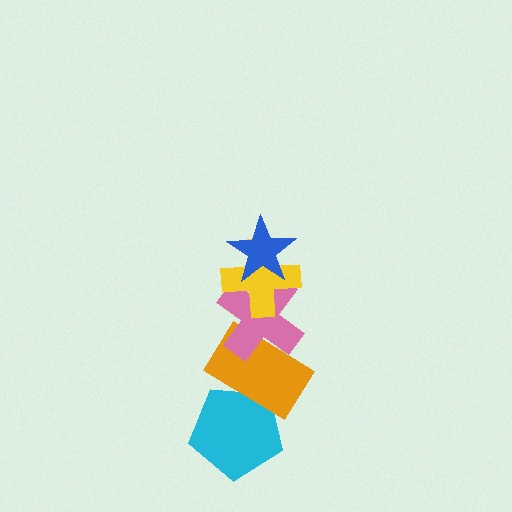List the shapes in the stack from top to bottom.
From top to bottom: the blue star, the yellow cross, the pink cross, the orange rectangle, the cyan pentagon.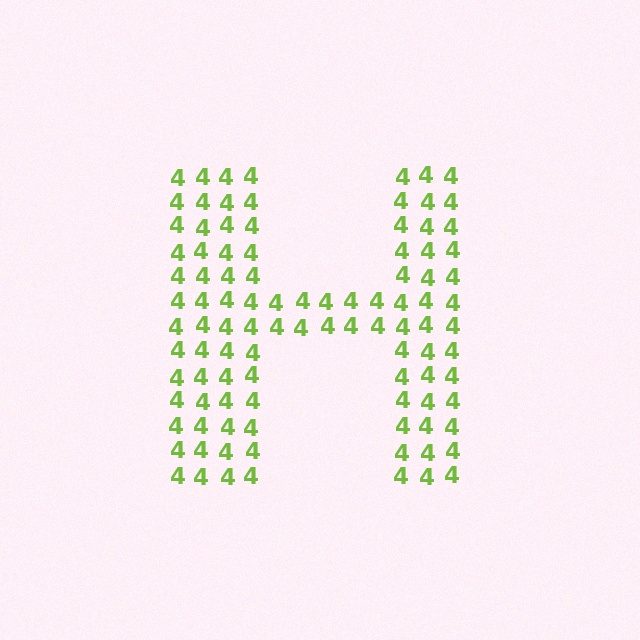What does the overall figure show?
The overall figure shows the letter H.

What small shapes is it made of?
It is made of small digit 4's.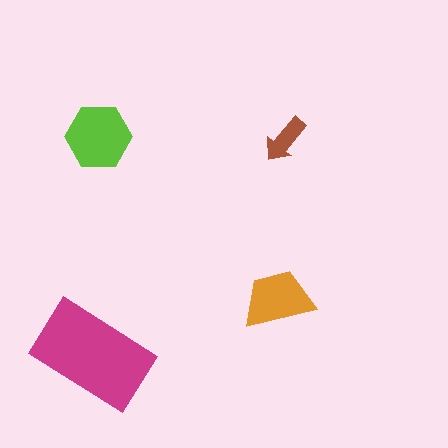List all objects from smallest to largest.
The brown arrow, the orange trapezoid, the lime hexagon, the magenta rectangle.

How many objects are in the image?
There are 4 objects in the image.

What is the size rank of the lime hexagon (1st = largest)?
2nd.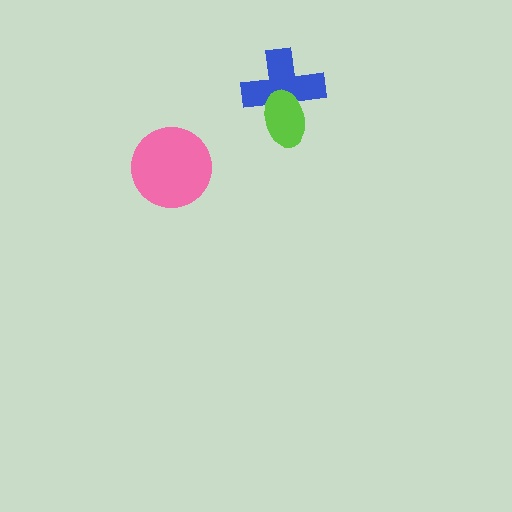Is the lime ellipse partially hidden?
No, no other shape covers it.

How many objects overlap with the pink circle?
0 objects overlap with the pink circle.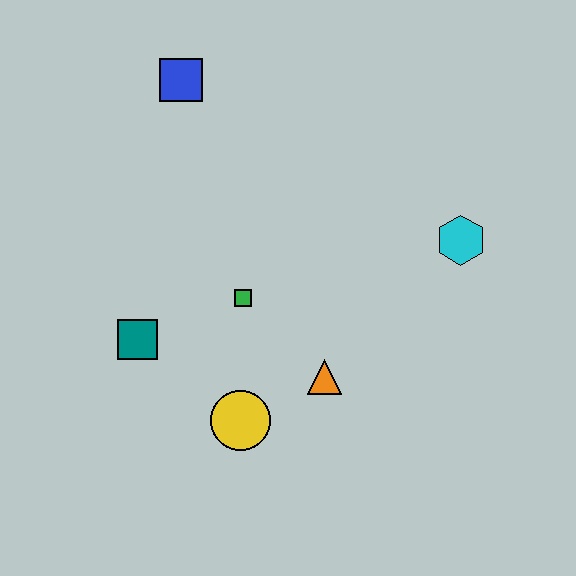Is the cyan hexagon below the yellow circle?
No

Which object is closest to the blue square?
The green square is closest to the blue square.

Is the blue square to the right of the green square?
No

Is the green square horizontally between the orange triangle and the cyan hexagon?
No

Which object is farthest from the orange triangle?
The blue square is farthest from the orange triangle.